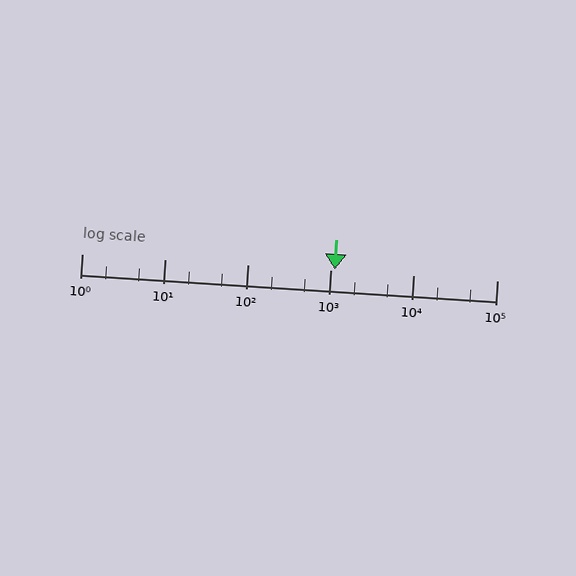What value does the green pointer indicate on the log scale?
The pointer indicates approximately 1100.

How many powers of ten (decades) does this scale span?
The scale spans 5 decades, from 1 to 100000.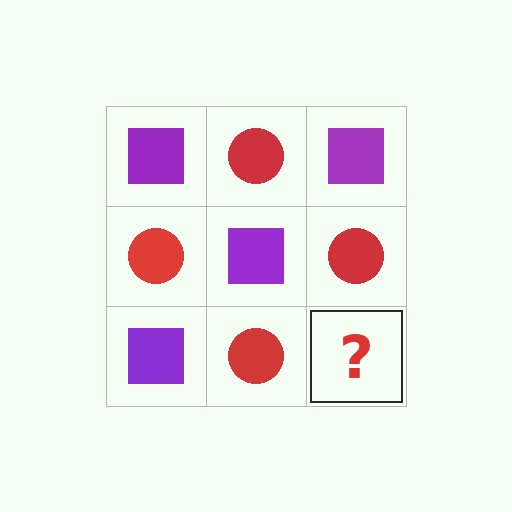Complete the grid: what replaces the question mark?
The question mark should be replaced with a purple square.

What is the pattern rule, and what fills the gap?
The rule is that it alternates purple square and red circle in a checkerboard pattern. The gap should be filled with a purple square.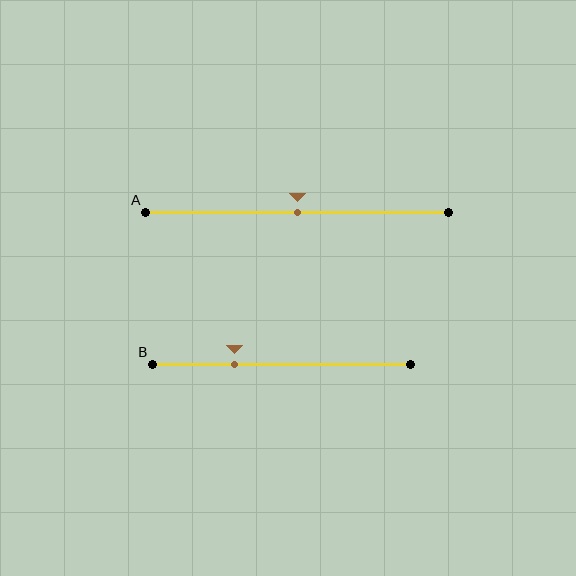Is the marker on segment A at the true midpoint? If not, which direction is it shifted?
Yes, the marker on segment A is at the true midpoint.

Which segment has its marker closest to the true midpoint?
Segment A has its marker closest to the true midpoint.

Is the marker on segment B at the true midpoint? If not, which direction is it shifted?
No, the marker on segment B is shifted to the left by about 18% of the segment length.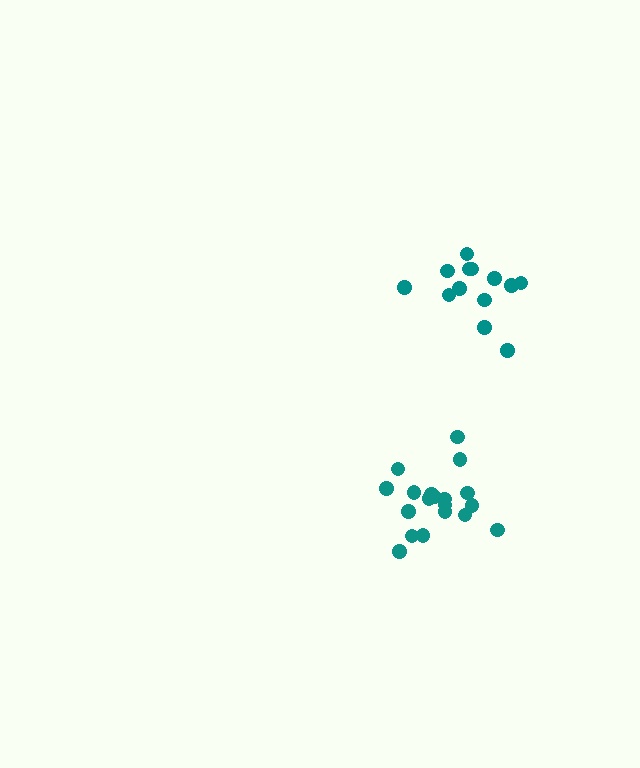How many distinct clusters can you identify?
There are 2 distinct clusters.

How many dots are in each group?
Group 1: 19 dots, Group 2: 13 dots (32 total).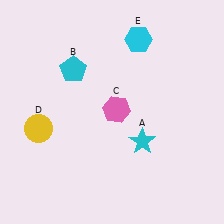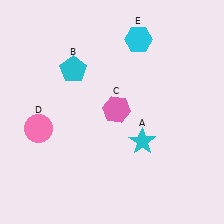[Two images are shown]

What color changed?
The circle (D) changed from yellow in Image 1 to pink in Image 2.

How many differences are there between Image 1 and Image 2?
There is 1 difference between the two images.